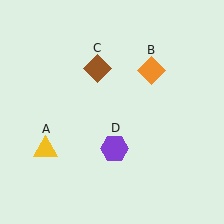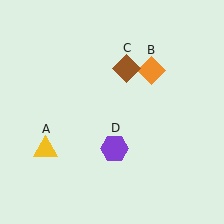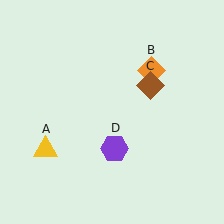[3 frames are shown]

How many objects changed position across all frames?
1 object changed position: brown diamond (object C).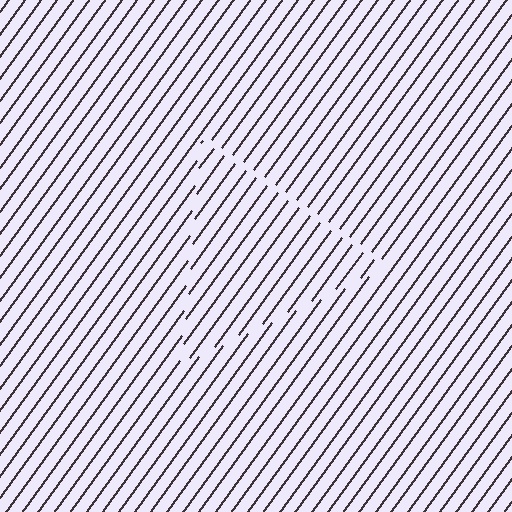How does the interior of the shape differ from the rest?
The interior of the shape contains the same grating, shifted by half a period — the contour is defined by the phase discontinuity where line-ends from the inner and outer gratings abut.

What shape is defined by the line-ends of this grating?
An illusory triangle. The interior of the shape contains the same grating, shifted by half a period — the contour is defined by the phase discontinuity where line-ends from the inner and outer gratings abut.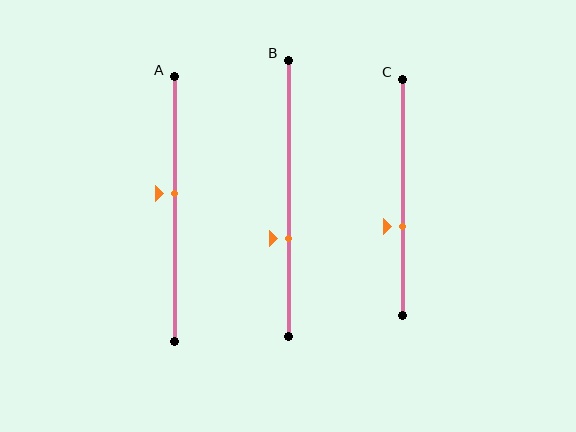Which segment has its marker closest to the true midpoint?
Segment A has its marker closest to the true midpoint.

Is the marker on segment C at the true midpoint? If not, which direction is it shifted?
No, the marker on segment C is shifted downward by about 12% of the segment length.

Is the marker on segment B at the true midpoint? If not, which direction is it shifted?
No, the marker on segment B is shifted downward by about 15% of the segment length.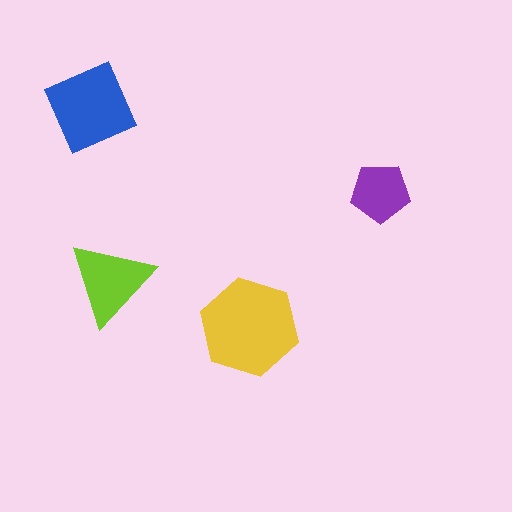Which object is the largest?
The yellow hexagon.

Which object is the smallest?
The purple pentagon.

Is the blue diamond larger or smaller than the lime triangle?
Larger.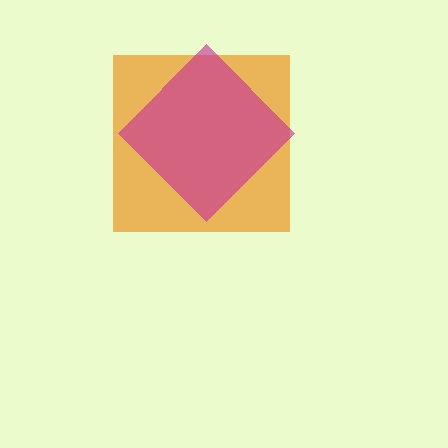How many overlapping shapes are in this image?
There are 2 overlapping shapes in the image.